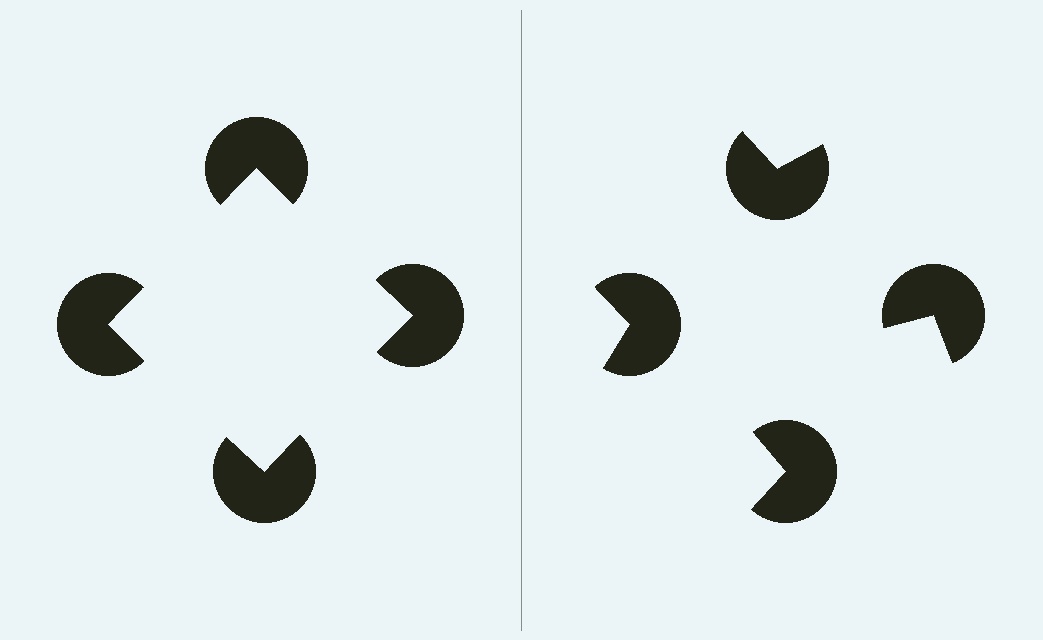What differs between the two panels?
The pac-man discs are positioned identically on both sides; only the wedge orientations differ. On the left they align to a square; on the right they are misaligned.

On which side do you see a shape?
An illusory square appears on the left side. On the right side the wedge cuts are rotated, so no coherent shape forms.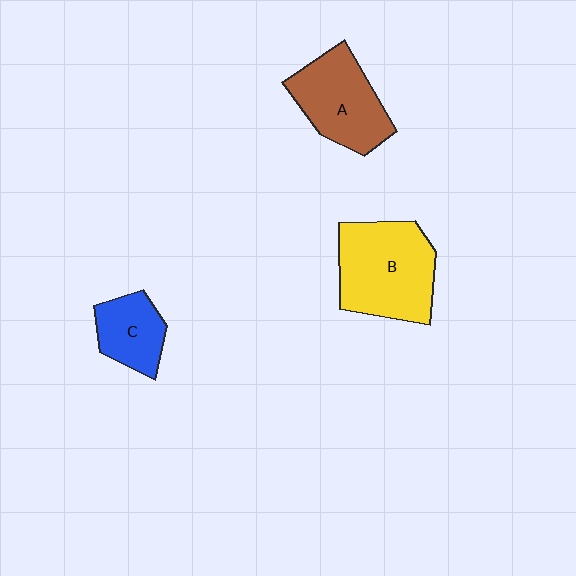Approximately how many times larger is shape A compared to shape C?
Approximately 1.6 times.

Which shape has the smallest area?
Shape C (blue).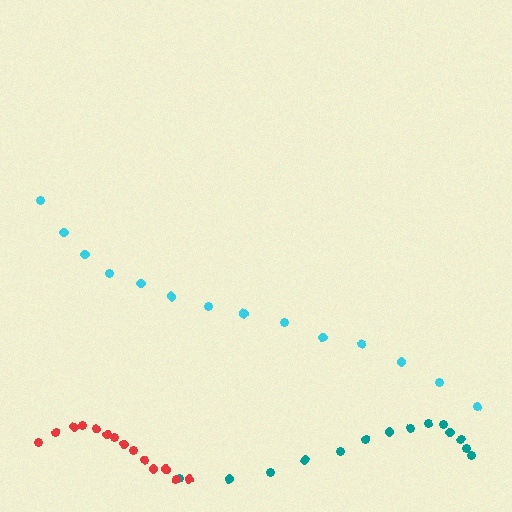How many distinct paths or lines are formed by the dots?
There are 3 distinct paths.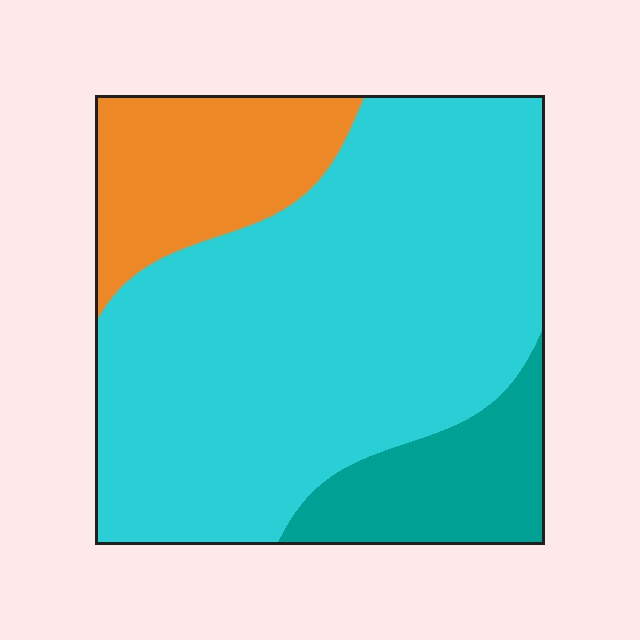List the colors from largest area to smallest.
From largest to smallest: cyan, orange, teal.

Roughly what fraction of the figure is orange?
Orange takes up less than a quarter of the figure.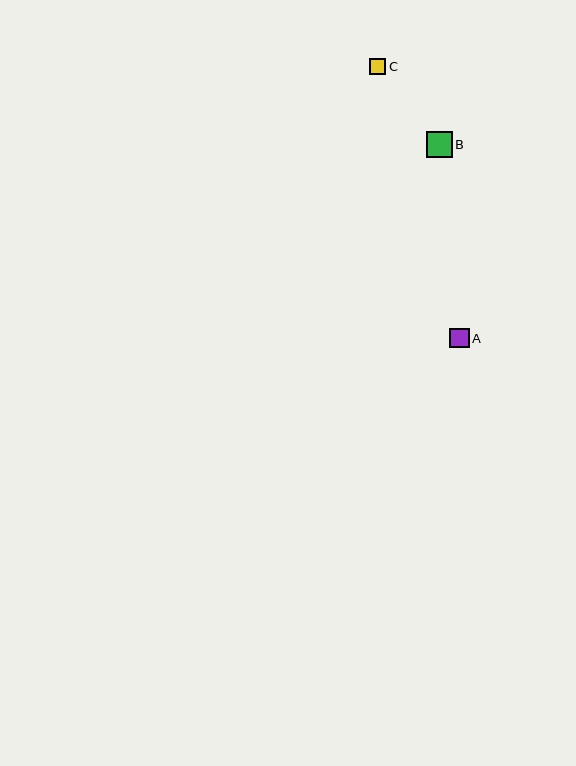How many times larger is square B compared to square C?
Square B is approximately 1.6 times the size of square C.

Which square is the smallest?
Square C is the smallest with a size of approximately 16 pixels.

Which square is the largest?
Square B is the largest with a size of approximately 25 pixels.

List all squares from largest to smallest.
From largest to smallest: B, A, C.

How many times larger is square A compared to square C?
Square A is approximately 1.2 times the size of square C.